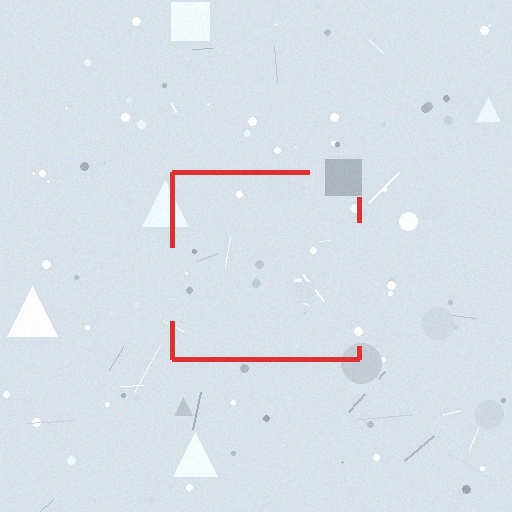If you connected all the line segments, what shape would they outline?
They would outline a square.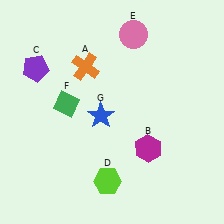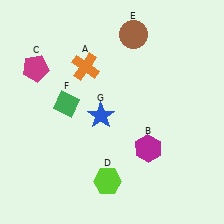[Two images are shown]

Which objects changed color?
C changed from purple to magenta. E changed from pink to brown.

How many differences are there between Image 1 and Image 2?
There are 2 differences between the two images.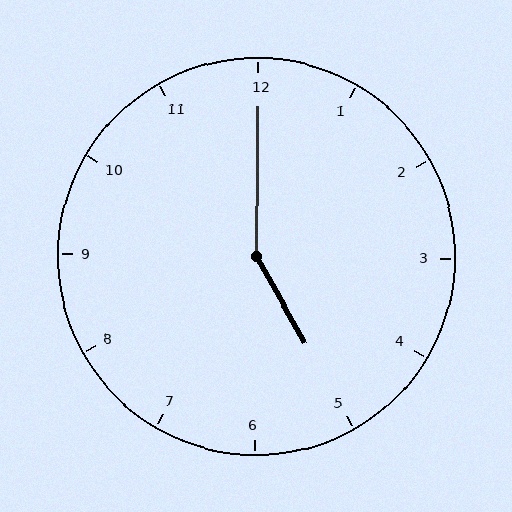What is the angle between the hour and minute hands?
Approximately 150 degrees.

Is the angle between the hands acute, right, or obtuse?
It is obtuse.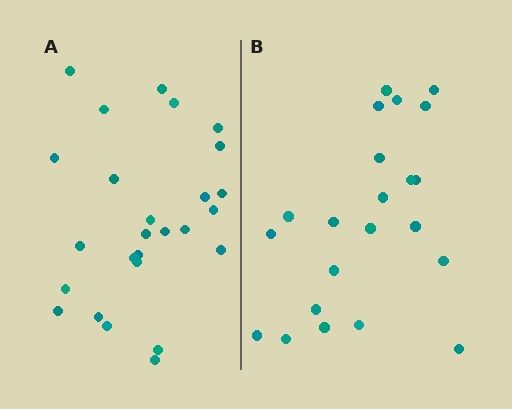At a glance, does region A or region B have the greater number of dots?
Region A (the left region) has more dots.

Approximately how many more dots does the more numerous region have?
Region A has about 4 more dots than region B.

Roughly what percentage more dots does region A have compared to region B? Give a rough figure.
About 20% more.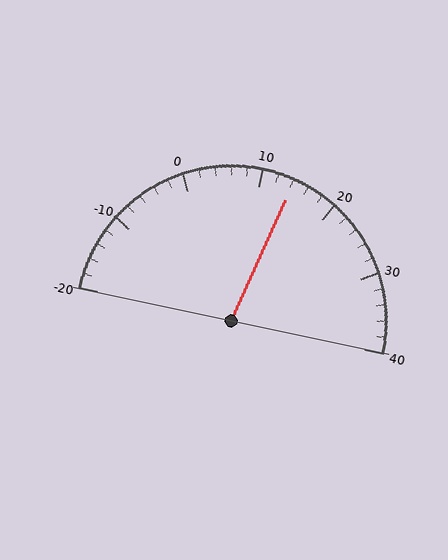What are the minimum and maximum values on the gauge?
The gauge ranges from -20 to 40.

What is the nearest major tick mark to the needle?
The nearest major tick mark is 10.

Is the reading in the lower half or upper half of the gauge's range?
The reading is in the upper half of the range (-20 to 40).